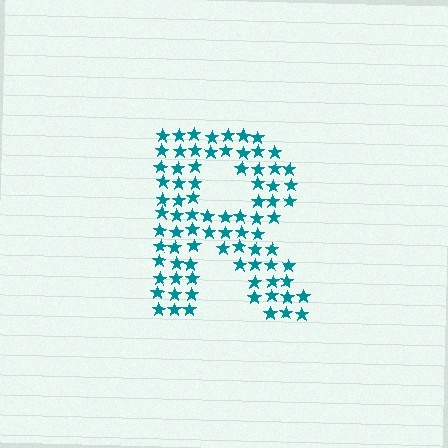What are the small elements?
The small elements are stars.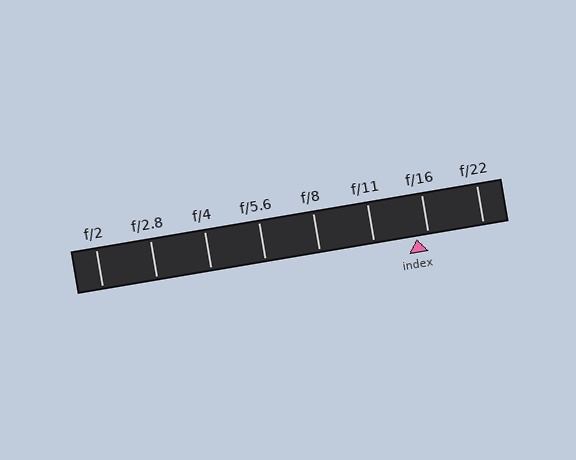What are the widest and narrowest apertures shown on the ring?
The widest aperture shown is f/2 and the narrowest is f/22.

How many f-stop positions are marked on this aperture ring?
There are 8 f-stop positions marked.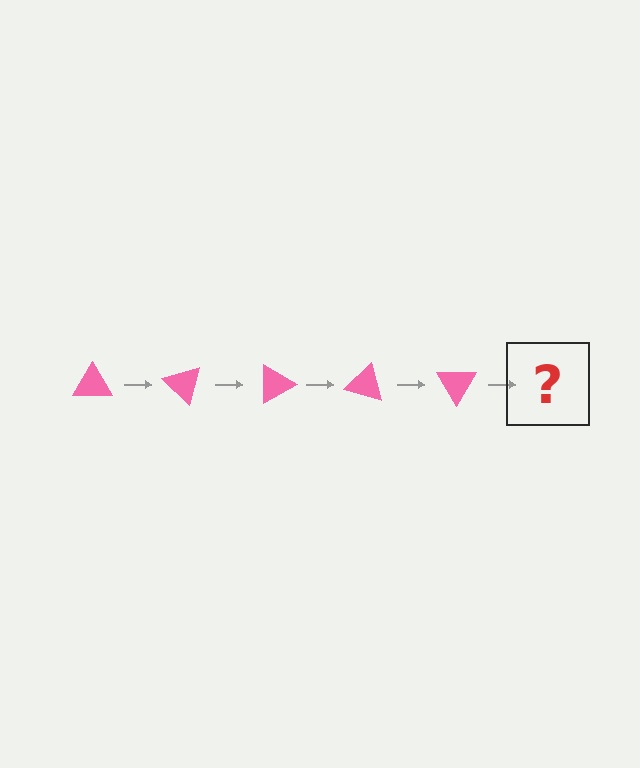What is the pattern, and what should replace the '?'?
The pattern is that the triangle rotates 45 degrees each step. The '?' should be a pink triangle rotated 225 degrees.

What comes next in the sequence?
The next element should be a pink triangle rotated 225 degrees.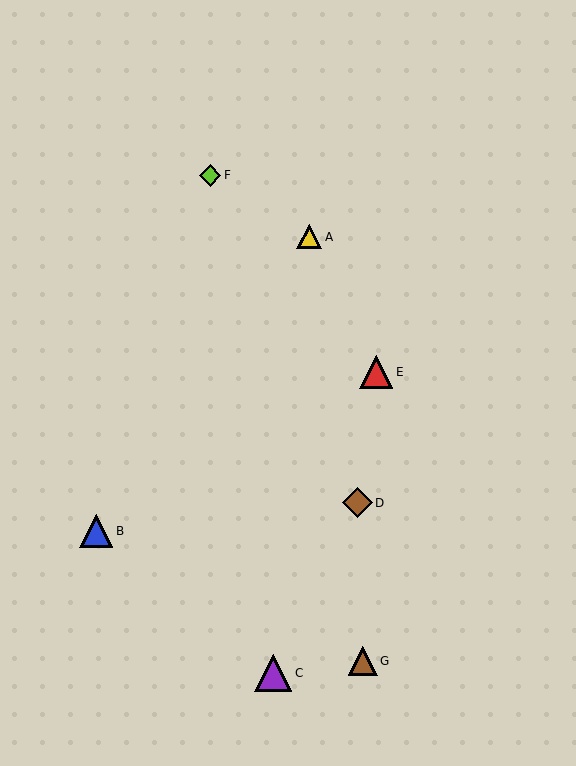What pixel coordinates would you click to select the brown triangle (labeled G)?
Click at (363, 661) to select the brown triangle G.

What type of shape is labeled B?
Shape B is a blue triangle.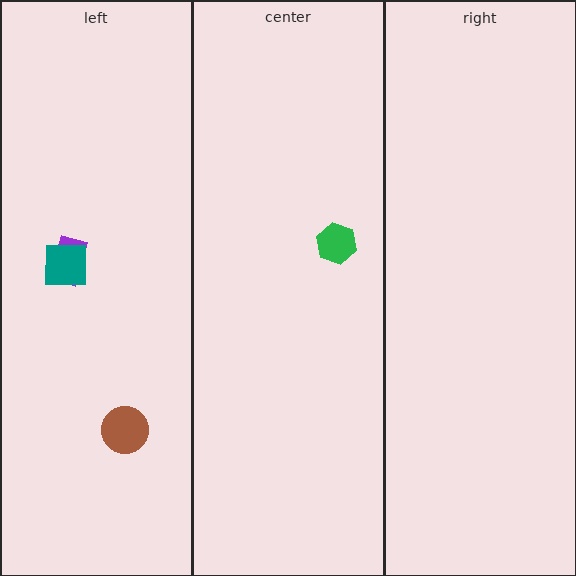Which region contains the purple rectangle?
The left region.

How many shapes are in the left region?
3.